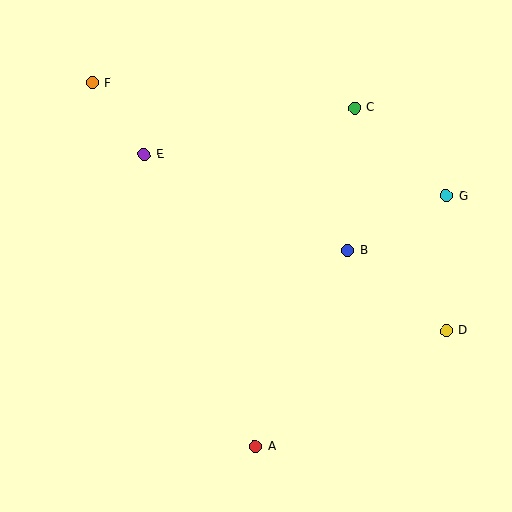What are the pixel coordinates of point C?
Point C is at (355, 108).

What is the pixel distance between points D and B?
The distance between D and B is 127 pixels.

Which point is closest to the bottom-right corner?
Point D is closest to the bottom-right corner.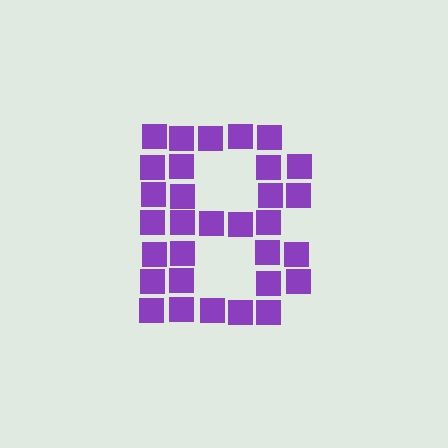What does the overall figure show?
The overall figure shows the letter B.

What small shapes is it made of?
It is made of small squares.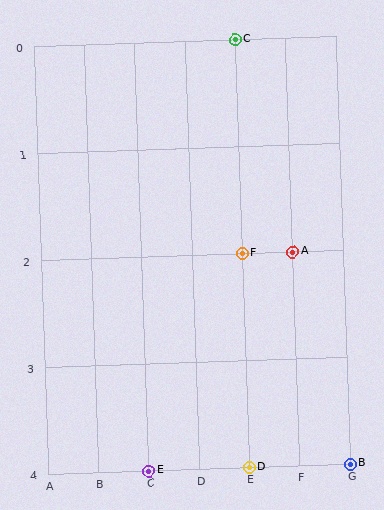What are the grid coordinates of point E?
Point E is at grid coordinates (C, 4).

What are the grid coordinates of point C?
Point C is at grid coordinates (E, 0).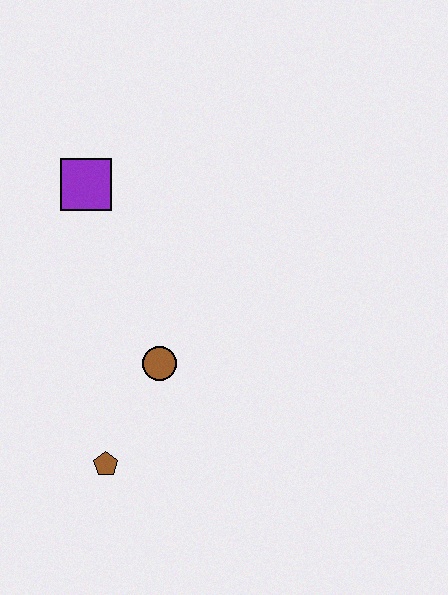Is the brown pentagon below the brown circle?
Yes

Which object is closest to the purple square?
The brown circle is closest to the purple square.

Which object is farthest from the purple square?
The brown pentagon is farthest from the purple square.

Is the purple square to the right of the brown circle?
No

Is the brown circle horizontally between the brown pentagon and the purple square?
No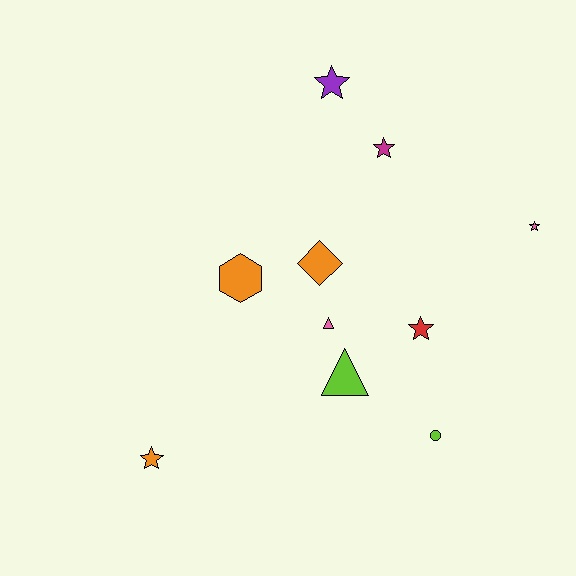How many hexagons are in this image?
There is 1 hexagon.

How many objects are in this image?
There are 10 objects.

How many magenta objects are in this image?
There is 1 magenta object.